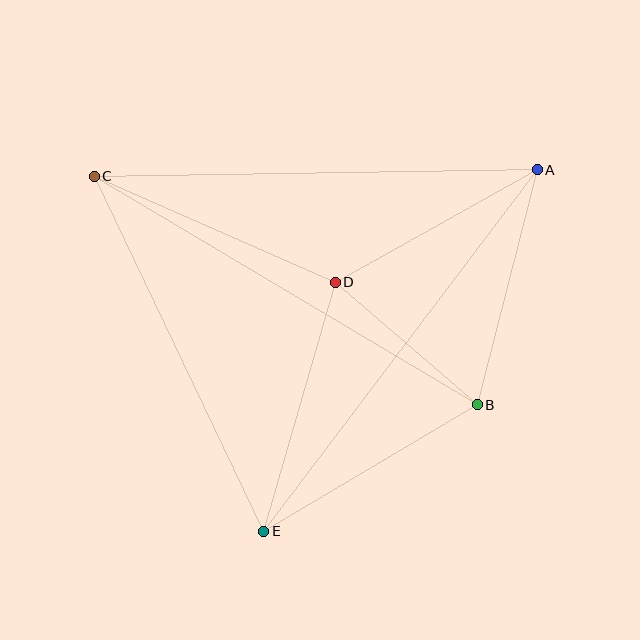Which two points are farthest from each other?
Points A and E are farthest from each other.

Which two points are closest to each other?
Points B and D are closest to each other.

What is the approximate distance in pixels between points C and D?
The distance between C and D is approximately 263 pixels.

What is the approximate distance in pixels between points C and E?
The distance between C and E is approximately 394 pixels.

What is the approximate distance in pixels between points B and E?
The distance between B and E is approximately 248 pixels.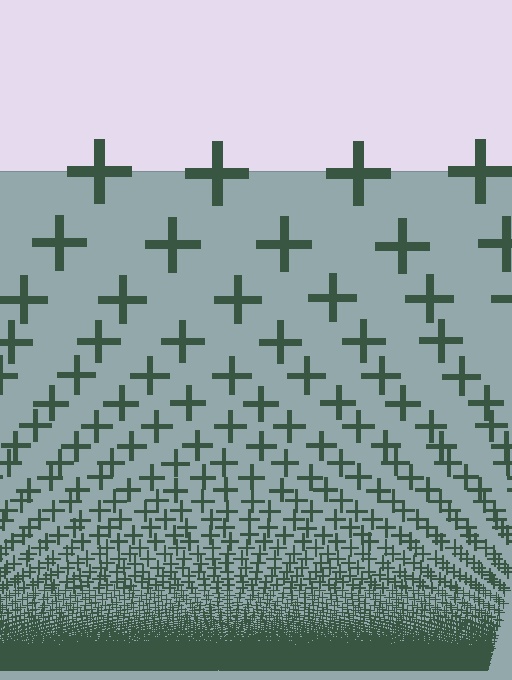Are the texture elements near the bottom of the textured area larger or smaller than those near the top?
Smaller. The gradient is inverted — elements near the bottom are smaller and denser.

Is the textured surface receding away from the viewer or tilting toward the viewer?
The surface appears to tilt toward the viewer. Texture elements get larger and sparser toward the top.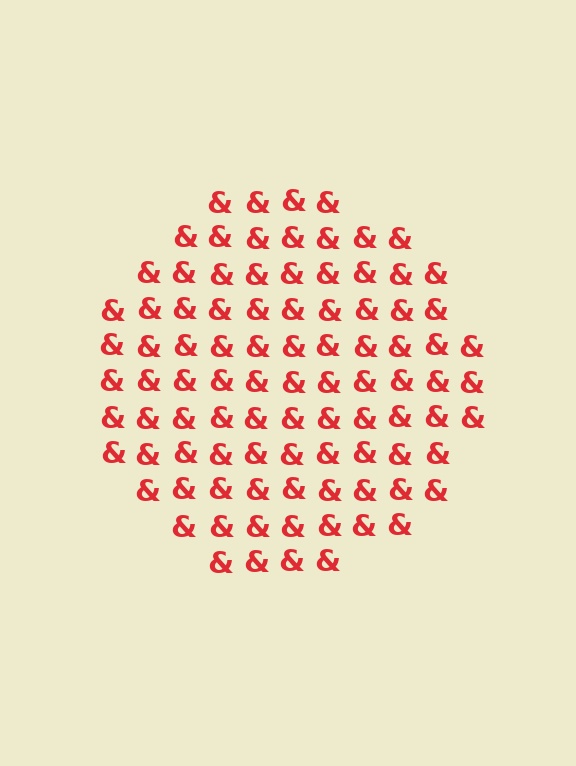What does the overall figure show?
The overall figure shows a circle.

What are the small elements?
The small elements are ampersands.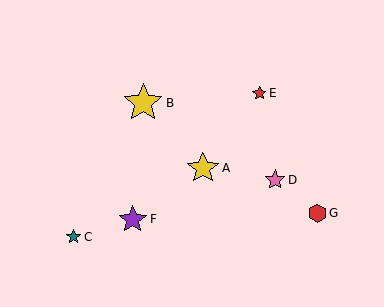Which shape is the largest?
The yellow star (labeled B) is the largest.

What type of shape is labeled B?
Shape B is a yellow star.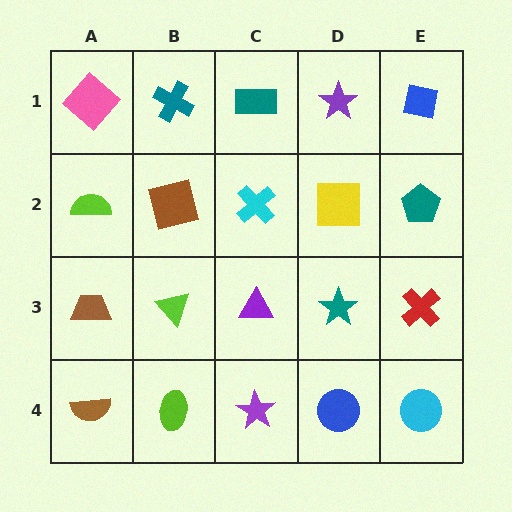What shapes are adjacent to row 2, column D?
A purple star (row 1, column D), a teal star (row 3, column D), a cyan cross (row 2, column C), a teal pentagon (row 2, column E).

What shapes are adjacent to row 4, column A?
A brown trapezoid (row 3, column A), a lime ellipse (row 4, column B).